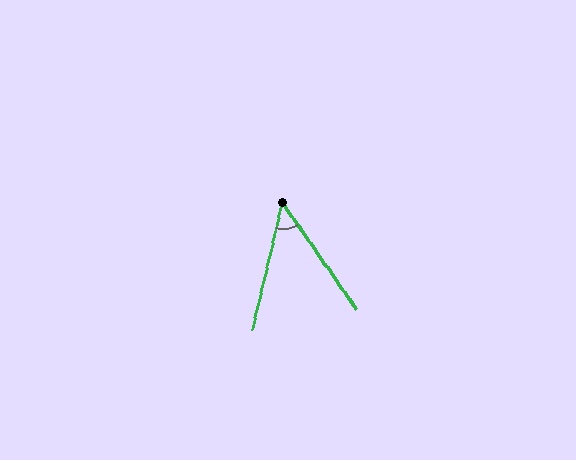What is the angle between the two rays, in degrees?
Approximately 48 degrees.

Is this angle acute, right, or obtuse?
It is acute.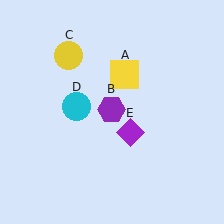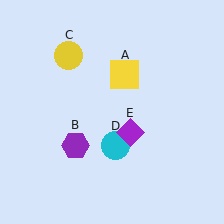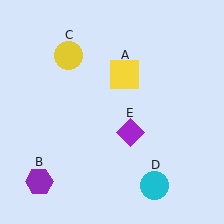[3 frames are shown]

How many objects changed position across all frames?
2 objects changed position: purple hexagon (object B), cyan circle (object D).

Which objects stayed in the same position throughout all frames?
Yellow square (object A) and yellow circle (object C) and purple diamond (object E) remained stationary.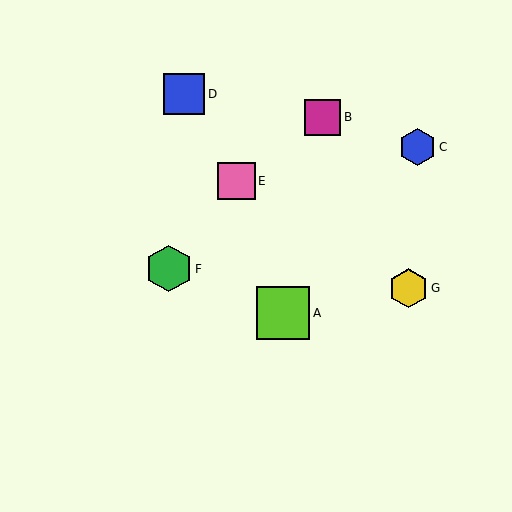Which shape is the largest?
The lime square (labeled A) is the largest.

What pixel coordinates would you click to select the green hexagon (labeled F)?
Click at (169, 269) to select the green hexagon F.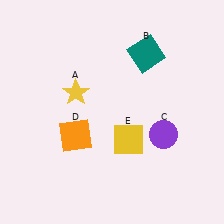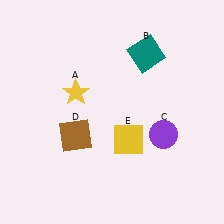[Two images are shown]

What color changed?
The square (D) changed from orange in Image 1 to brown in Image 2.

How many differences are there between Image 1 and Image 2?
There is 1 difference between the two images.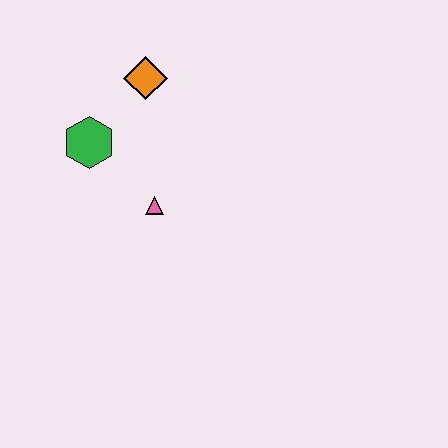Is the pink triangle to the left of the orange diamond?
No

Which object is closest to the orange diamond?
The green hexagon is closest to the orange diamond.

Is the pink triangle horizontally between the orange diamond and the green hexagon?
No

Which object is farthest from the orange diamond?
The pink triangle is farthest from the orange diamond.